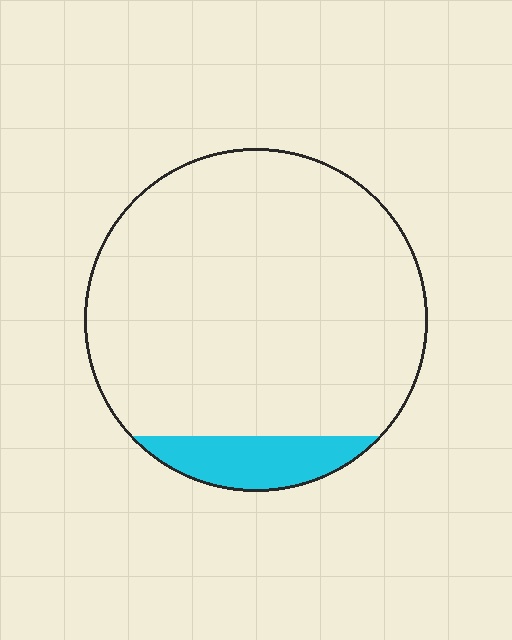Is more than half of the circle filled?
No.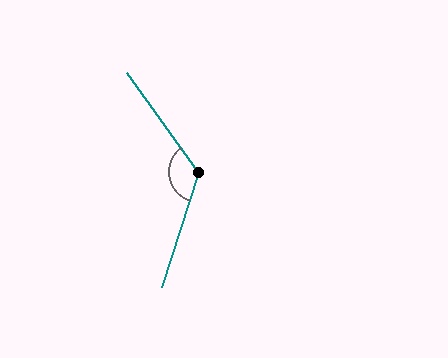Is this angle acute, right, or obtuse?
It is obtuse.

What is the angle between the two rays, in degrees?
Approximately 126 degrees.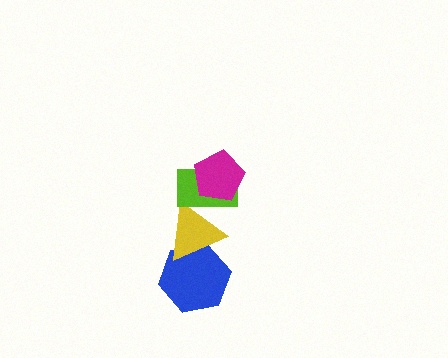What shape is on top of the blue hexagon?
The yellow triangle is on top of the blue hexagon.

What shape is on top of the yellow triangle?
The lime rectangle is on top of the yellow triangle.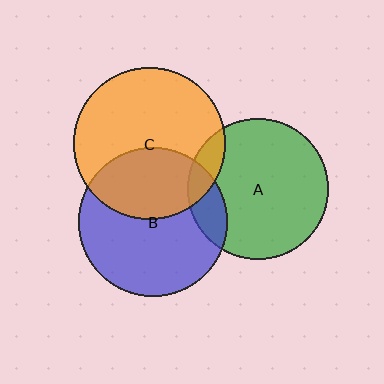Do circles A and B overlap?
Yes.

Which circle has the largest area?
Circle C (orange).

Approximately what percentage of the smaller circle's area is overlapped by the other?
Approximately 15%.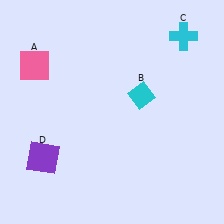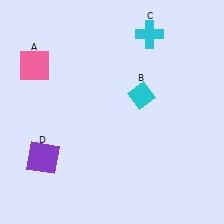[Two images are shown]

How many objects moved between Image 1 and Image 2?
1 object moved between the two images.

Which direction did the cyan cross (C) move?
The cyan cross (C) moved left.